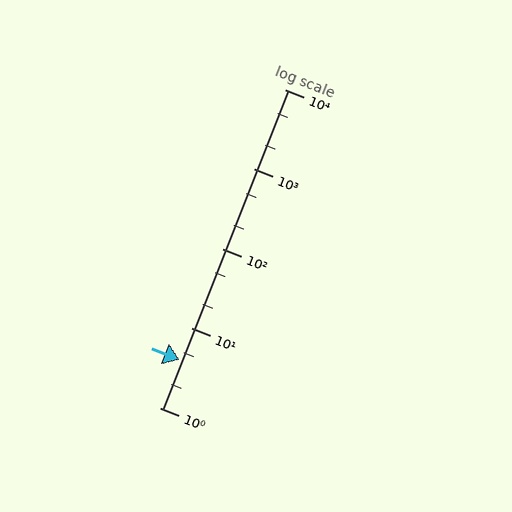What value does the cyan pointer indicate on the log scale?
The pointer indicates approximately 4.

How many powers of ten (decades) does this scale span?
The scale spans 4 decades, from 1 to 10000.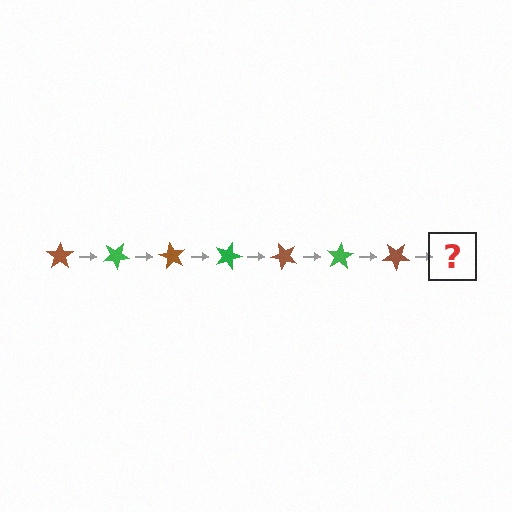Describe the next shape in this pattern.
It should be a green star, rotated 210 degrees from the start.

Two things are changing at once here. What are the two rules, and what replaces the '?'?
The two rules are that it rotates 30 degrees each step and the color cycles through brown and green. The '?' should be a green star, rotated 210 degrees from the start.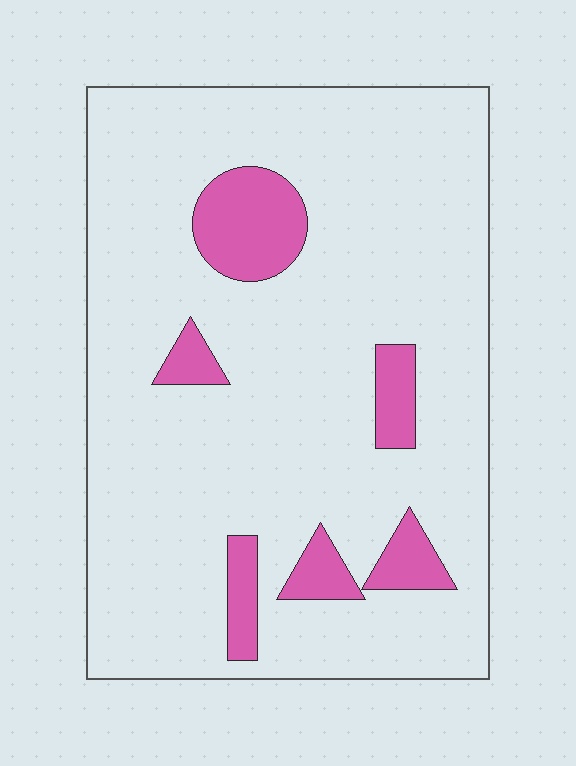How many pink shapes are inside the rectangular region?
6.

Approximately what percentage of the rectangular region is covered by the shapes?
Approximately 10%.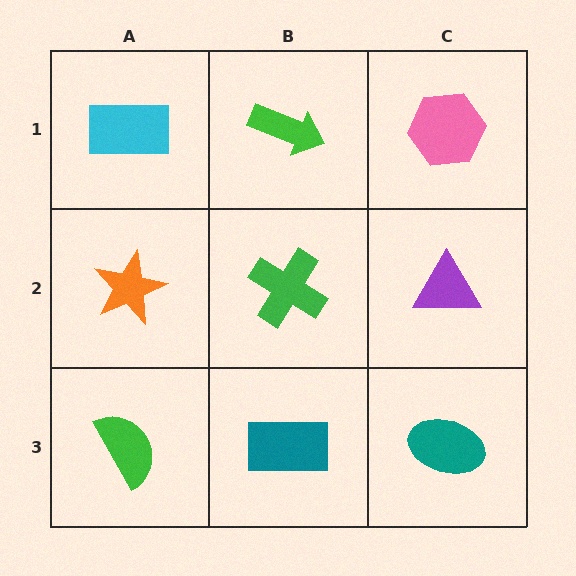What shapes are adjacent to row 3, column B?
A green cross (row 2, column B), a green semicircle (row 3, column A), a teal ellipse (row 3, column C).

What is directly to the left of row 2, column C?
A green cross.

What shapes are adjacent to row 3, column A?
An orange star (row 2, column A), a teal rectangle (row 3, column B).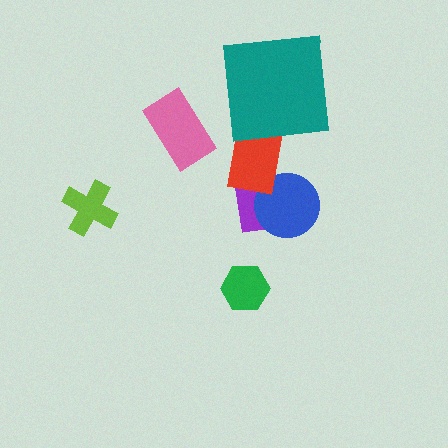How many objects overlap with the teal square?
1 object overlaps with the teal square.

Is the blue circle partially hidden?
Yes, it is partially covered by another shape.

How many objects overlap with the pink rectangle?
0 objects overlap with the pink rectangle.